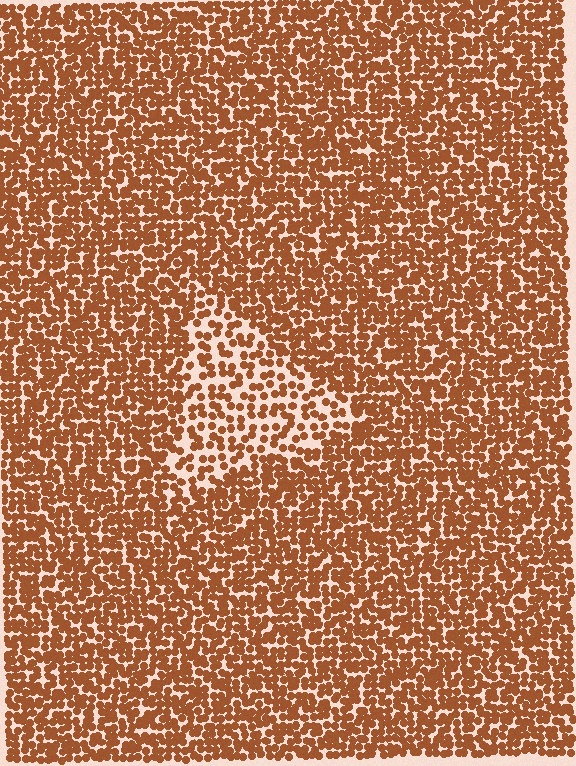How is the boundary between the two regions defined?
The boundary is defined by a change in element density (approximately 1.8x ratio). All elements are the same color, size, and shape.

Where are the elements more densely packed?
The elements are more densely packed outside the triangle boundary.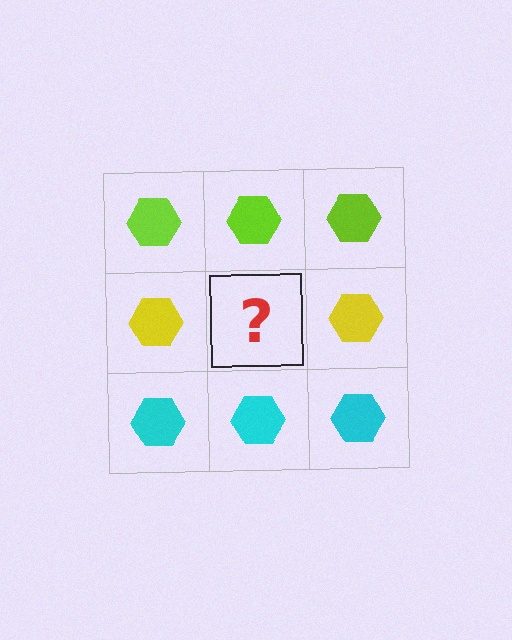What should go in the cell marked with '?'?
The missing cell should contain a yellow hexagon.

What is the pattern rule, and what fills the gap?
The rule is that each row has a consistent color. The gap should be filled with a yellow hexagon.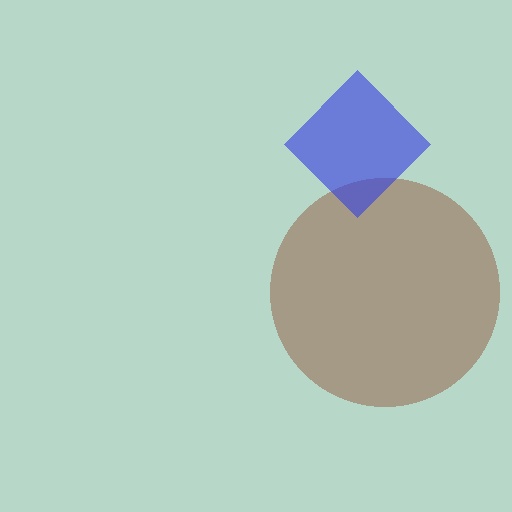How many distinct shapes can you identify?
There are 2 distinct shapes: a brown circle, a blue diamond.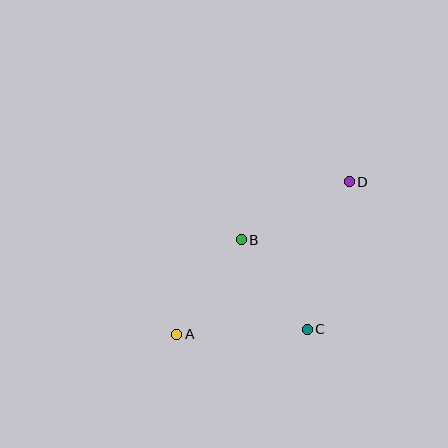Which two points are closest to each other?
Points B and C are closest to each other.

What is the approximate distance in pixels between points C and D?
The distance between C and D is approximately 153 pixels.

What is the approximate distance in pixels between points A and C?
The distance between A and C is approximately 131 pixels.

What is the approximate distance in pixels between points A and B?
The distance between A and B is approximately 115 pixels.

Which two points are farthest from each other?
Points A and D are farthest from each other.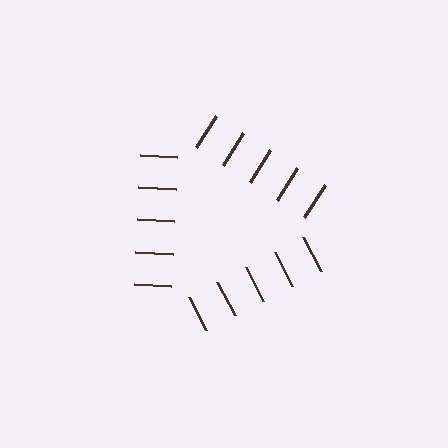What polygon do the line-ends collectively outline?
An illusory triangle — the line segments terminate on its edges but no continuous stroke is drawn.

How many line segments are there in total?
15 — 5 along each of the 3 edges.